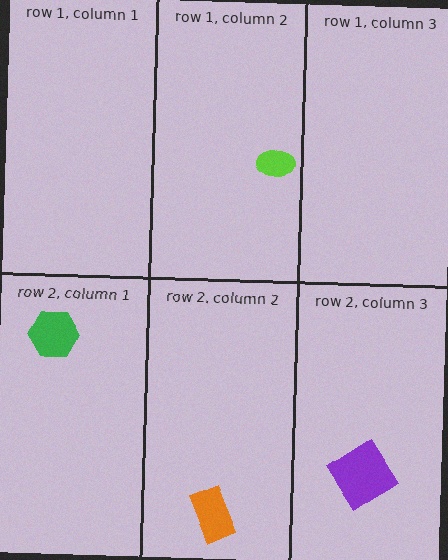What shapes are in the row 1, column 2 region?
The lime ellipse.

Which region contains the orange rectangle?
The row 2, column 2 region.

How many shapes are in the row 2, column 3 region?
1.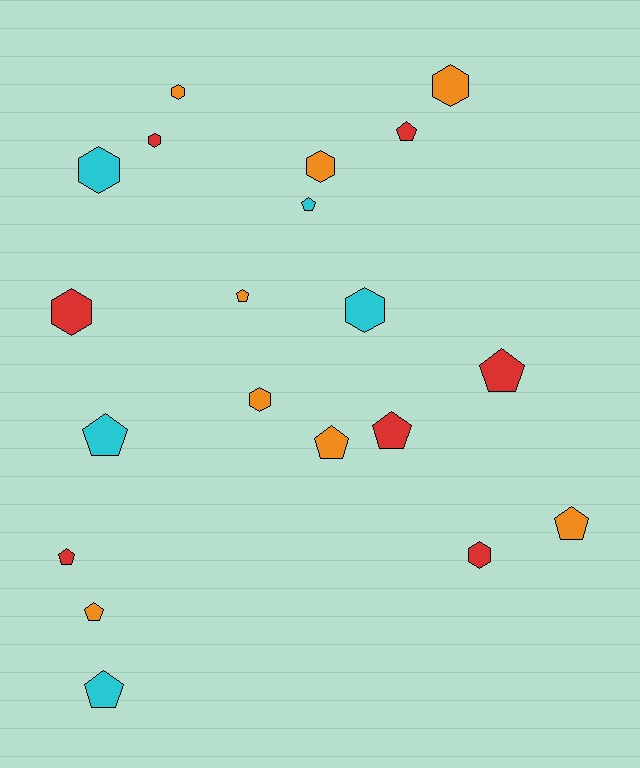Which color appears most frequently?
Orange, with 8 objects.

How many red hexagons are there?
There are 3 red hexagons.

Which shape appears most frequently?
Pentagon, with 11 objects.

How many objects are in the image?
There are 20 objects.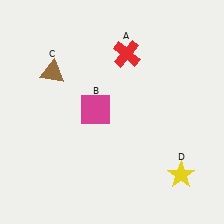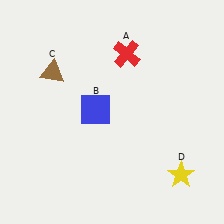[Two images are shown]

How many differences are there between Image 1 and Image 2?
There is 1 difference between the two images.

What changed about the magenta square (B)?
In Image 1, B is magenta. In Image 2, it changed to blue.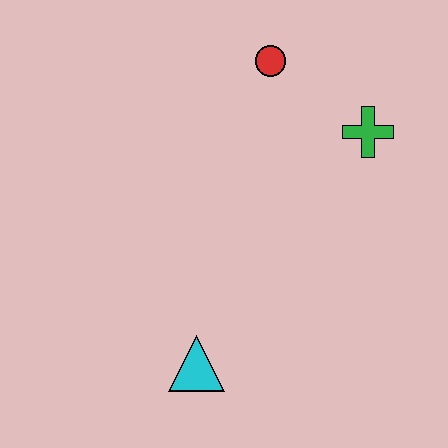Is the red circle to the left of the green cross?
Yes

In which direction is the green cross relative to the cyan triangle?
The green cross is above the cyan triangle.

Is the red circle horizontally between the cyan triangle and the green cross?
Yes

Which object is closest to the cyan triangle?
The green cross is closest to the cyan triangle.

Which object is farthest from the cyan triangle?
The red circle is farthest from the cyan triangle.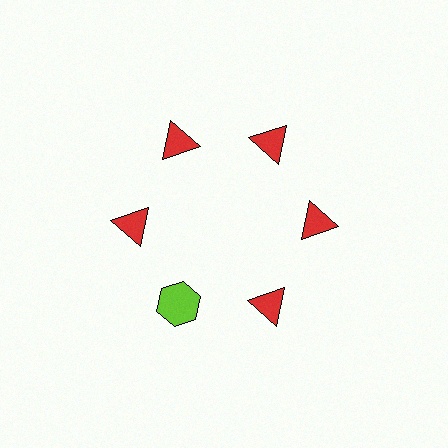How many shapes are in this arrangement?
There are 6 shapes arranged in a ring pattern.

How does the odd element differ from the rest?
It differs in both color (lime instead of red) and shape (hexagon instead of triangle).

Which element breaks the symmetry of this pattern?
The lime hexagon at roughly the 7 o'clock position breaks the symmetry. All other shapes are red triangles.